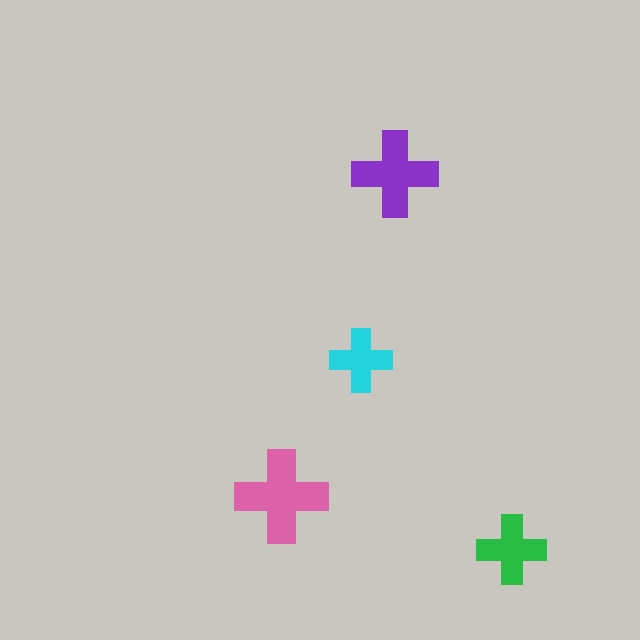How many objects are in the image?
There are 4 objects in the image.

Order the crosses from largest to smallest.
the pink one, the purple one, the green one, the cyan one.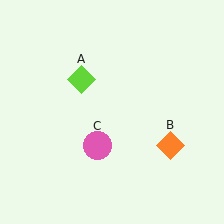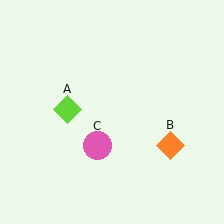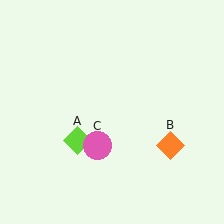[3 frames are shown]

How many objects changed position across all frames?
1 object changed position: lime diamond (object A).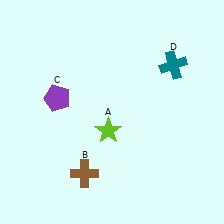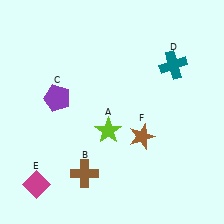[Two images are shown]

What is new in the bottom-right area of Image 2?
A brown star (F) was added in the bottom-right area of Image 2.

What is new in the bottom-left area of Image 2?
A magenta diamond (E) was added in the bottom-left area of Image 2.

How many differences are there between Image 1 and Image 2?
There are 2 differences between the two images.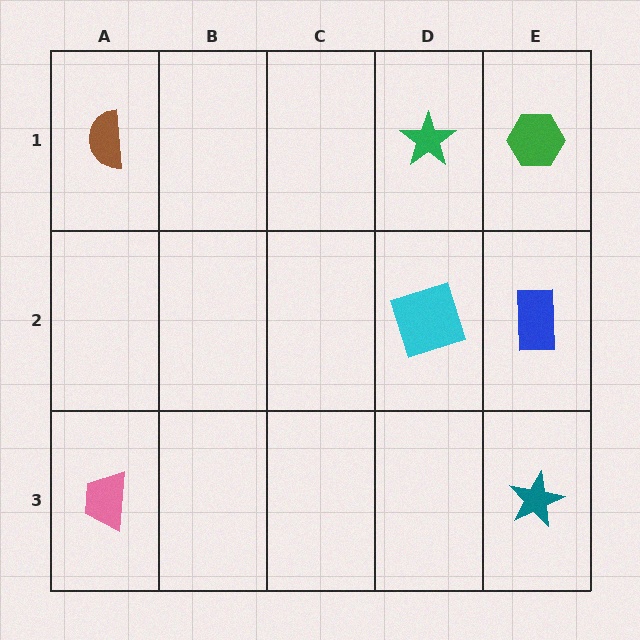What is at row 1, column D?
A green star.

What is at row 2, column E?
A blue rectangle.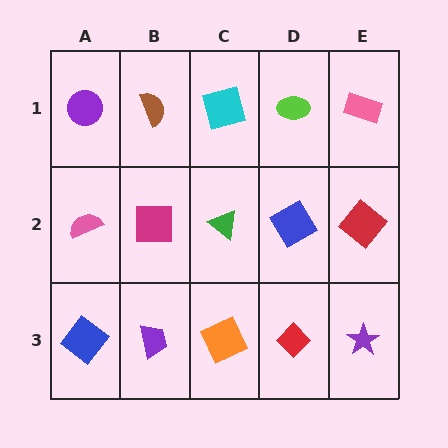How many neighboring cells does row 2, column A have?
3.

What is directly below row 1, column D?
A blue diamond.